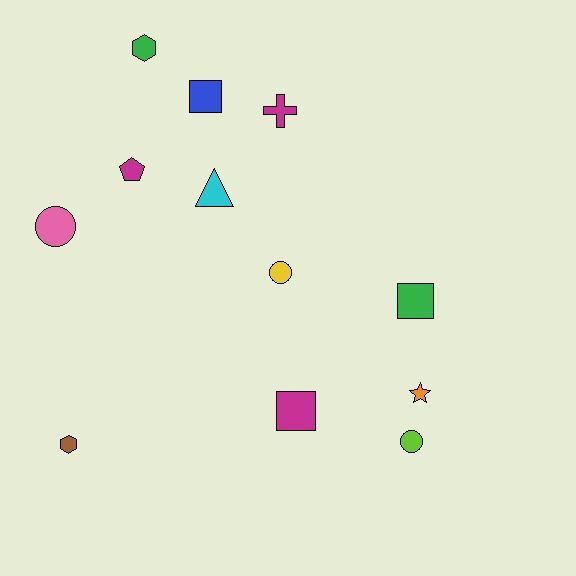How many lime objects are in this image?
There is 1 lime object.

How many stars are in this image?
There is 1 star.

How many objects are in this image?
There are 12 objects.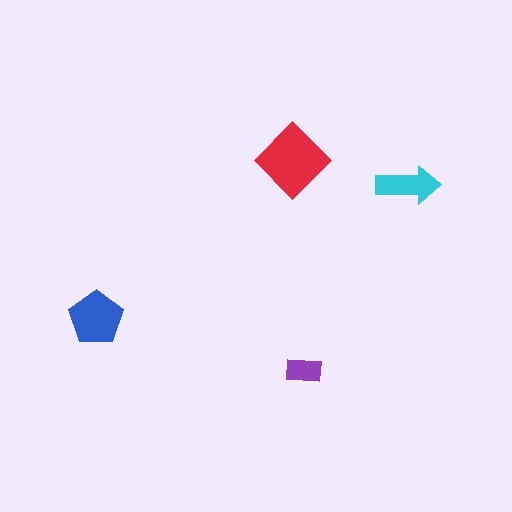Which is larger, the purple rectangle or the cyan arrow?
The cyan arrow.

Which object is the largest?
The red diamond.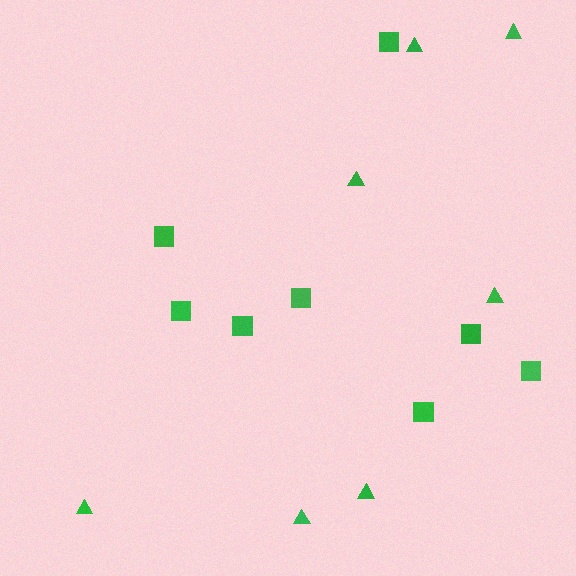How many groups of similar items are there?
There are 2 groups: one group of triangles (7) and one group of squares (8).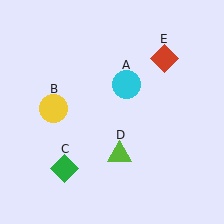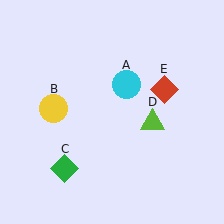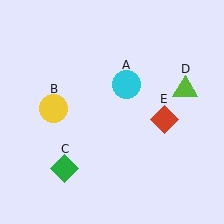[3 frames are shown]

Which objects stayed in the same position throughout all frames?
Cyan circle (object A) and yellow circle (object B) and green diamond (object C) remained stationary.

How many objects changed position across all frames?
2 objects changed position: lime triangle (object D), red diamond (object E).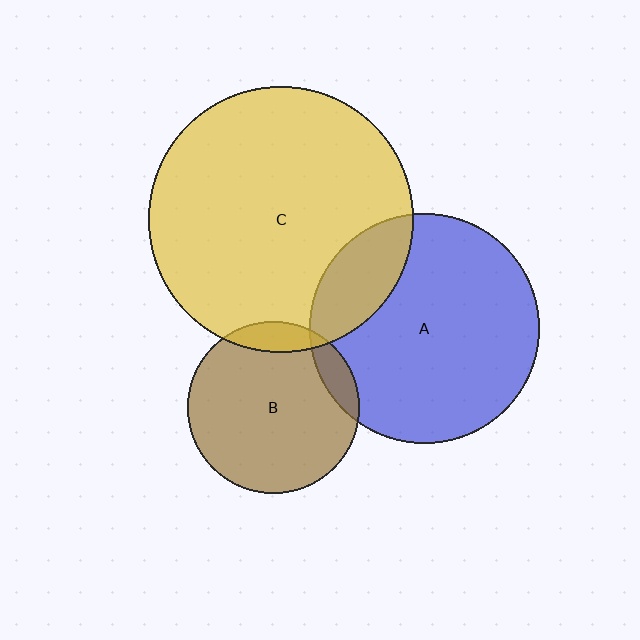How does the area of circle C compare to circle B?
Approximately 2.4 times.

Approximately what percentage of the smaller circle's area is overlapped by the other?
Approximately 20%.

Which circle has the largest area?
Circle C (yellow).